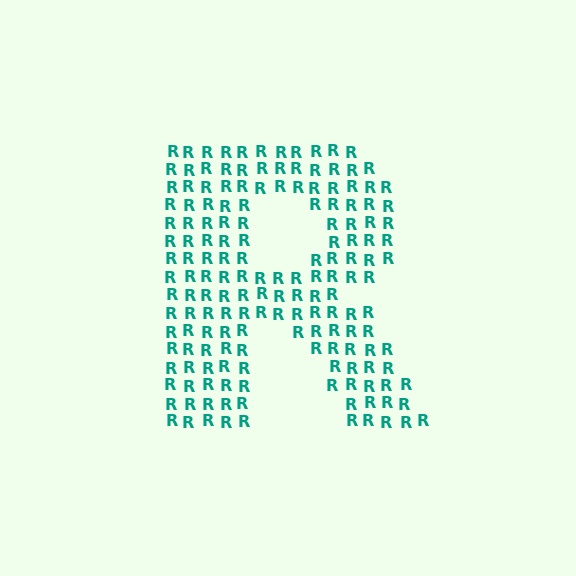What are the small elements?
The small elements are letter R's.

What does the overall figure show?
The overall figure shows the letter R.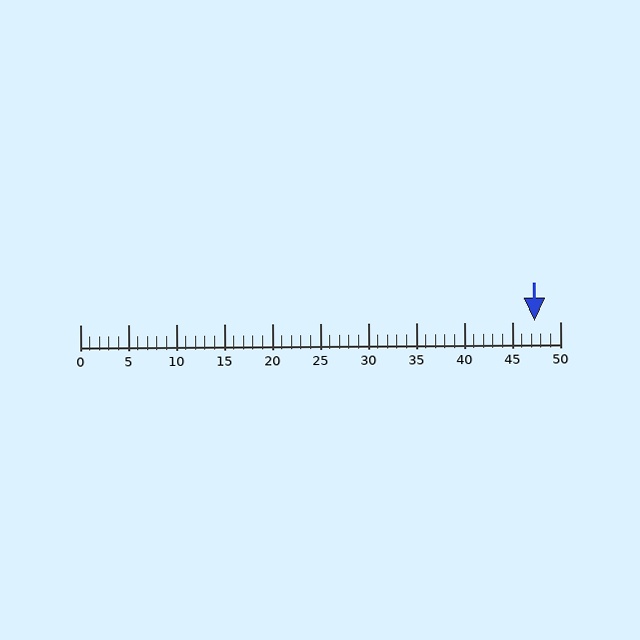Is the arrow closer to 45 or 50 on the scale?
The arrow is closer to 45.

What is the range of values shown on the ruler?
The ruler shows values from 0 to 50.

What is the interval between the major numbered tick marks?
The major tick marks are spaced 5 units apart.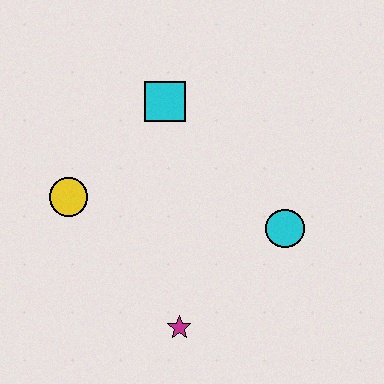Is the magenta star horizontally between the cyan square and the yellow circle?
No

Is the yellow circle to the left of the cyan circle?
Yes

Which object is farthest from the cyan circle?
The yellow circle is farthest from the cyan circle.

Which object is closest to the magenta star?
The cyan circle is closest to the magenta star.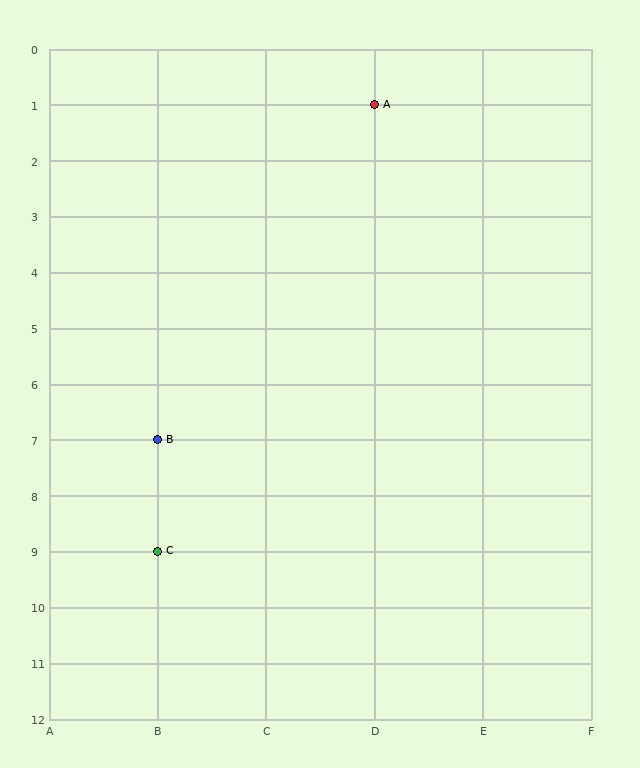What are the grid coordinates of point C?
Point C is at grid coordinates (B, 9).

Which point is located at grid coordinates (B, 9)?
Point C is at (B, 9).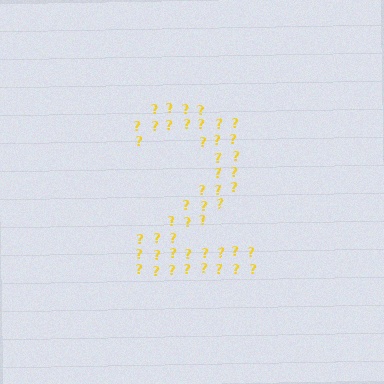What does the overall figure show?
The overall figure shows the digit 2.